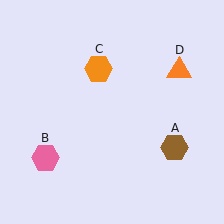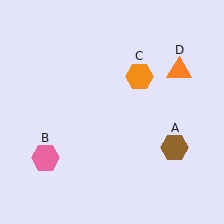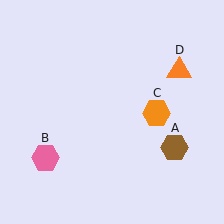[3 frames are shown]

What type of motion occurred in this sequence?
The orange hexagon (object C) rotated clockwise around the center of the scene.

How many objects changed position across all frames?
1 object changed position: orange hexagon (object C).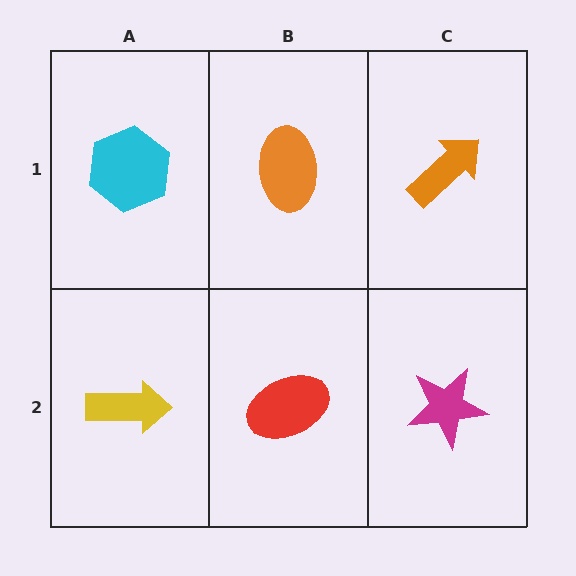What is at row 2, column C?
A magenta star.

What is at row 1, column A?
A cyan hexagon.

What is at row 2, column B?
A red ellipse.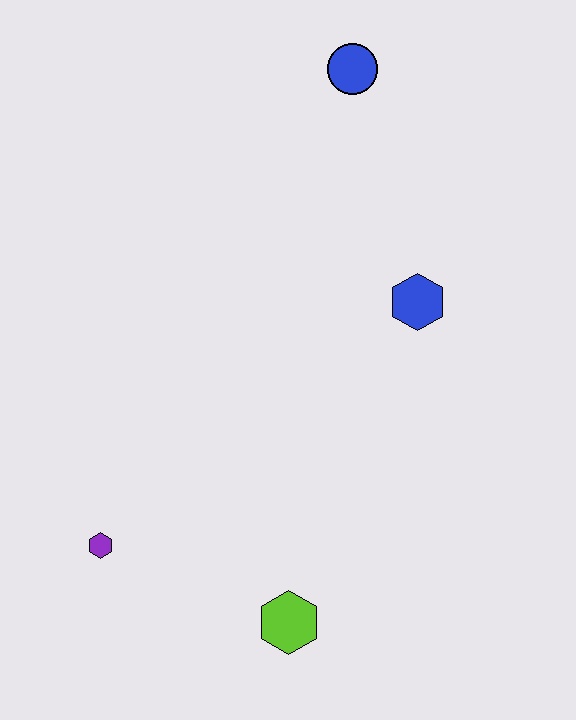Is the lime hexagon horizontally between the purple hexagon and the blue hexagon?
Yes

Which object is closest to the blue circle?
The blue hexagon is closest to the blue circle.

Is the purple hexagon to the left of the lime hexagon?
Yes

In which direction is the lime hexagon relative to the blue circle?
The lime hexagon is below the blue circle.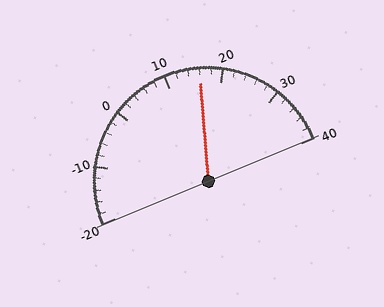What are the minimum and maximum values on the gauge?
The gauge ranges from -20 to 40.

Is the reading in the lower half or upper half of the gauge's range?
The reading is in the upper half of the range (-20 to 40).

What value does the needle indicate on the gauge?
The needle indicates approximately 16.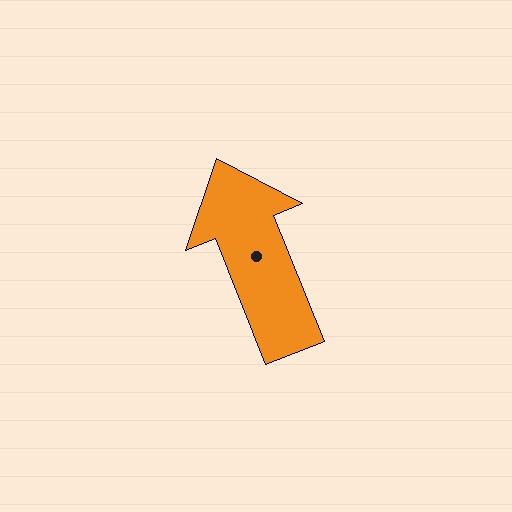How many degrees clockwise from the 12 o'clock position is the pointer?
Approximately 338 degrees.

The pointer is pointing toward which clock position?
Roughly 11 o'clock.